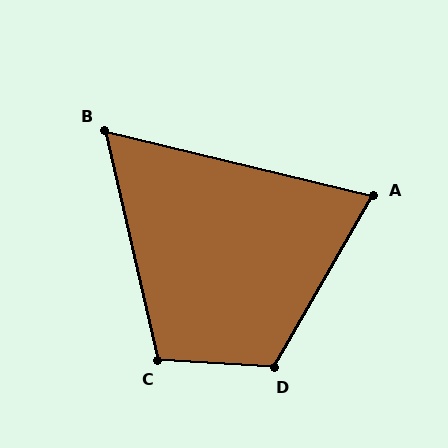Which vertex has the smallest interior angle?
B, at approximately 64 degrees.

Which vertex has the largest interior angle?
D, at approximately 116 degrees.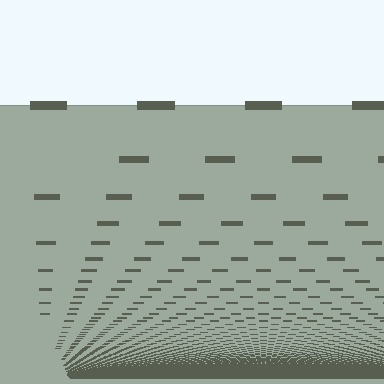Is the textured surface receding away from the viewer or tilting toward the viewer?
The surface appears to tilt toward the viewer. Texture elements get larger and sparser toward the top.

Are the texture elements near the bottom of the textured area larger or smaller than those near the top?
Smaller. The gradient is inverted — elements near the bottom are smaller and denser.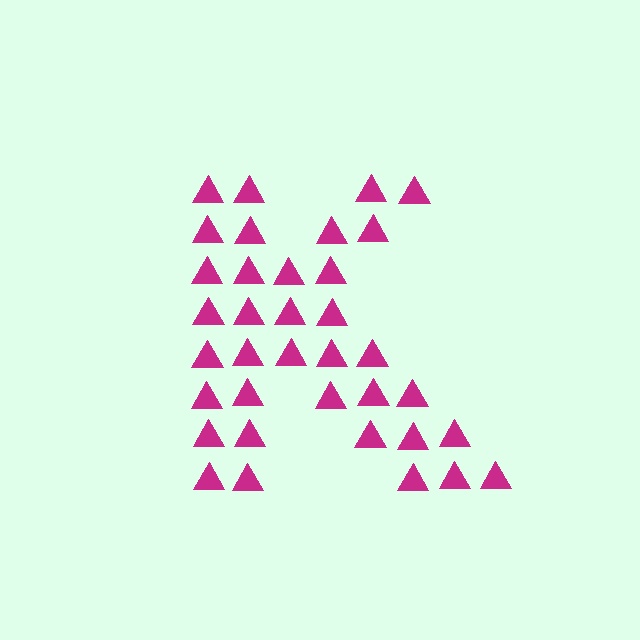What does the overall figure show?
The overall figure shows the letter K.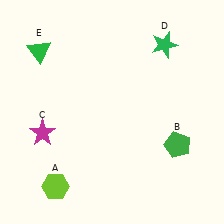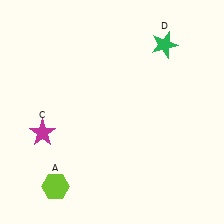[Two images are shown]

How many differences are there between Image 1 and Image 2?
There are 2 differences between the two images.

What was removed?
The green triangle (E), the green pentagon (B) were removed in Image 2.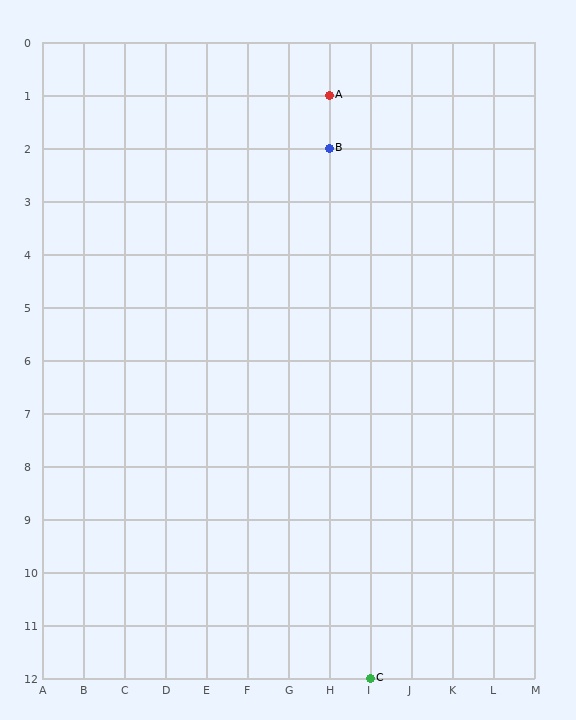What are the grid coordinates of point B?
Point B is at grid coordinates (H, 2).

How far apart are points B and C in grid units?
Points B and C are 1 column and 10 rows apart (about 10.0 grid units diagonally).